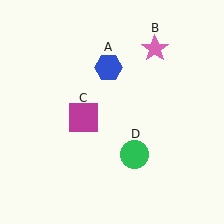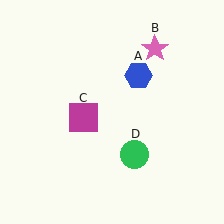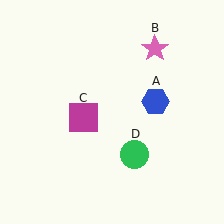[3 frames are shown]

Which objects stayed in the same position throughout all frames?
Pink star (object B) and magenta square (object C) and green circle (object D) remained stationary.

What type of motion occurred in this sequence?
The blue hexagon (object A) rotated clockwise around the center of the scene.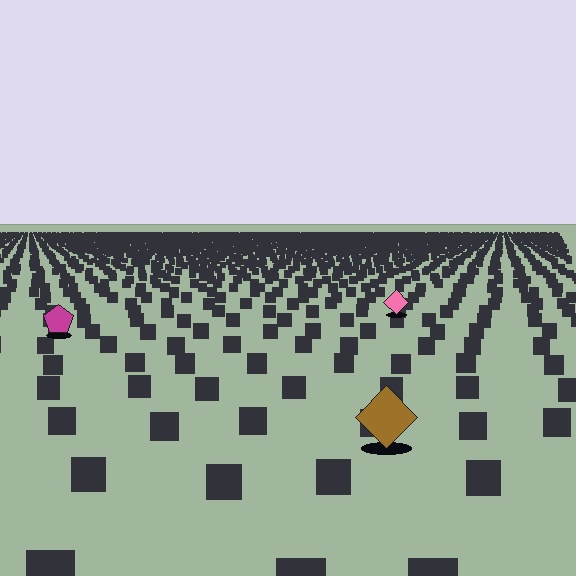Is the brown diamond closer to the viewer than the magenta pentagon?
Yes. The brown diamond is closer — you can tell from the texture gradient: the ground texture is coarser near it.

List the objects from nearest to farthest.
From nearest to farthest: the brown diamond, the magenta pentagon, the pink diamond.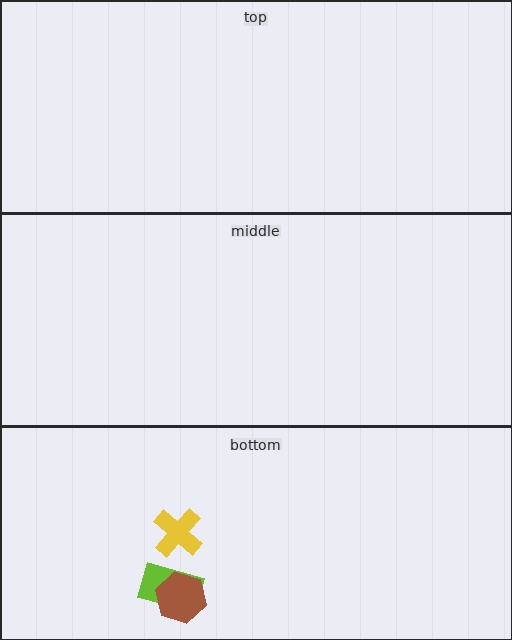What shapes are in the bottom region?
The lime rectangle, the yellow cross, the brown hexagon.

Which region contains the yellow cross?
The bottom region.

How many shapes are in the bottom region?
3.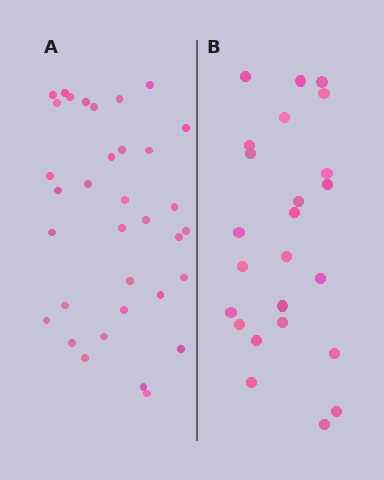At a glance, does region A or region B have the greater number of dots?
Region A (the left region) has more dots.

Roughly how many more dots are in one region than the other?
Region A has roughly 10 or so more dots than region B.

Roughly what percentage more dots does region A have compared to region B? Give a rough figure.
About 40% more.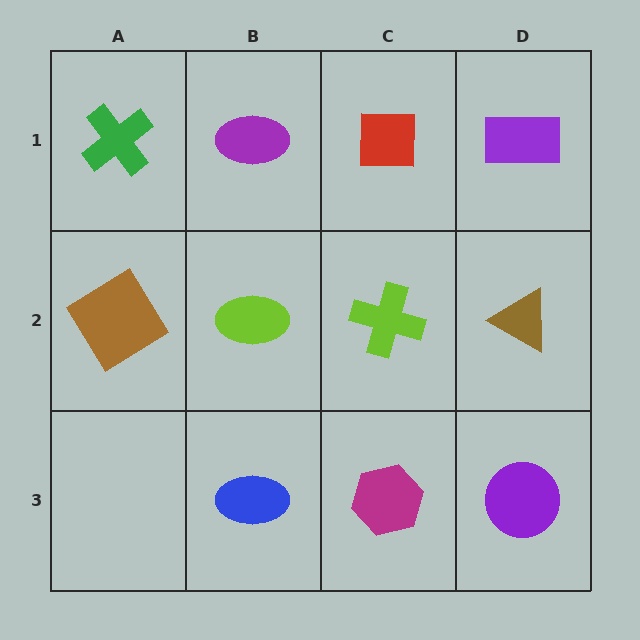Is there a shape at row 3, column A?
No, that cell is empty.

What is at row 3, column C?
A magenta hexagon.